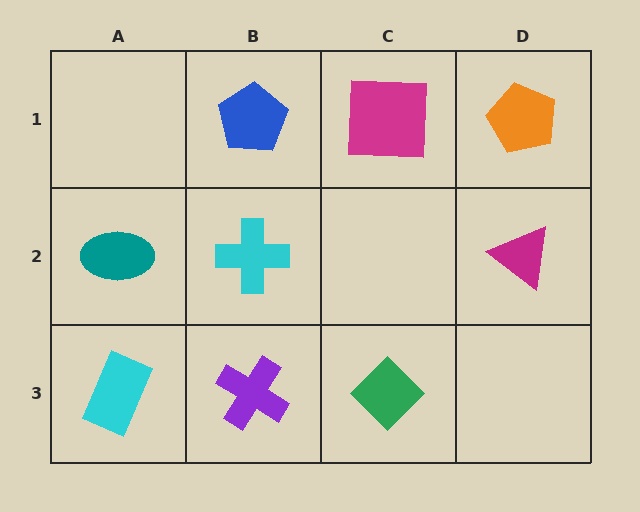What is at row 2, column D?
A magenta triangle.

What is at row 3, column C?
A green diamond.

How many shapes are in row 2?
3 shapes.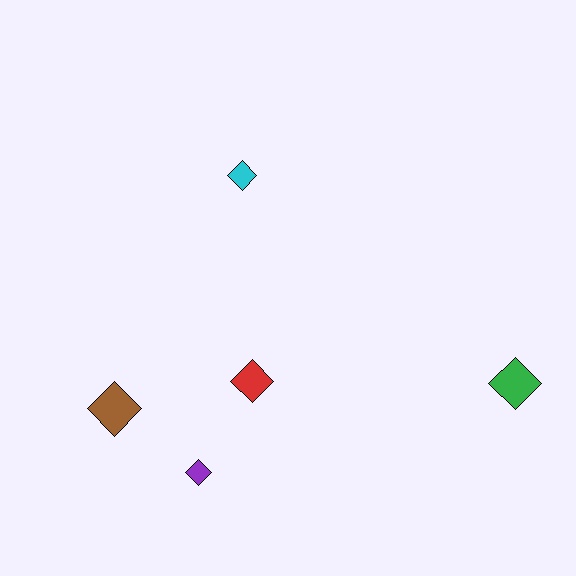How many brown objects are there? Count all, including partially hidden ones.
There is 1 brown object.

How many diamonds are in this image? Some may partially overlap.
There are 5 diamonds.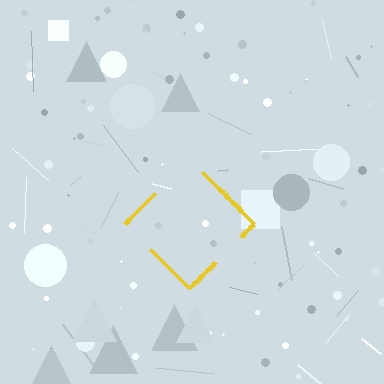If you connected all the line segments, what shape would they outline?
They would outline a diamond.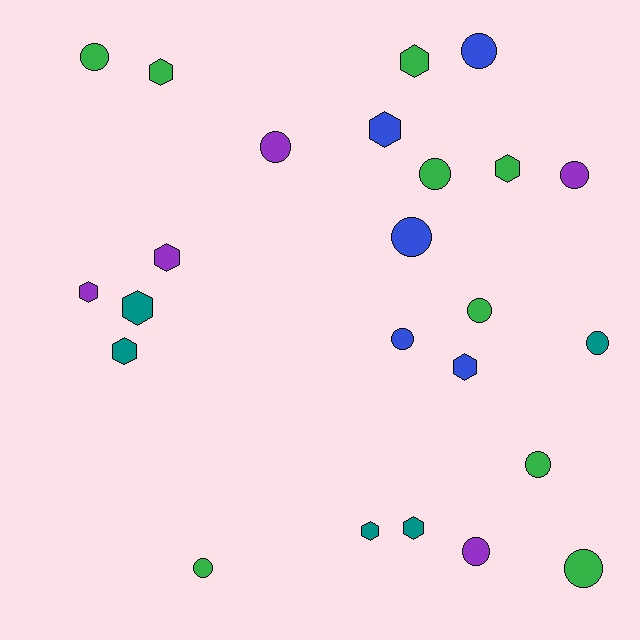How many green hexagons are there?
There are 3 green hexagons.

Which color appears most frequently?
Green, with 9 objects.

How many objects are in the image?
There are 24 objects.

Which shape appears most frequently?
Circle, with 13 objects.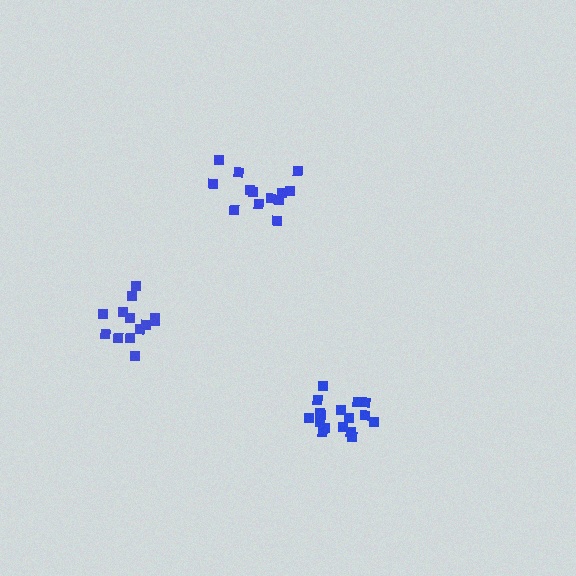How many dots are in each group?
Group 1: 17 dots, Group 2: 13 dots, Group 3: 13 dots (43 total).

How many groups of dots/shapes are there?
There are 3 groups.